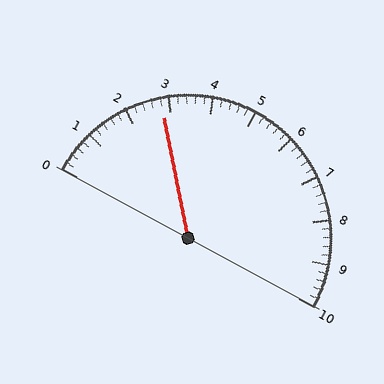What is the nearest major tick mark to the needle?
The nearest major tick mark is 3.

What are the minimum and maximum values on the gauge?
The gauge ranges from 0 to 10.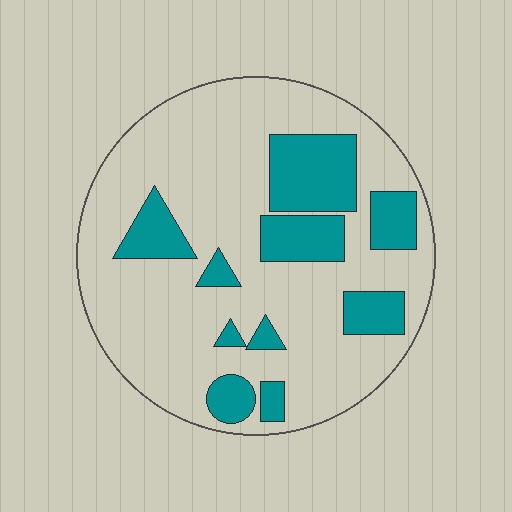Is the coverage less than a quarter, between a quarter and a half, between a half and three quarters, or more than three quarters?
Less than a quarter.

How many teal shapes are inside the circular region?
10.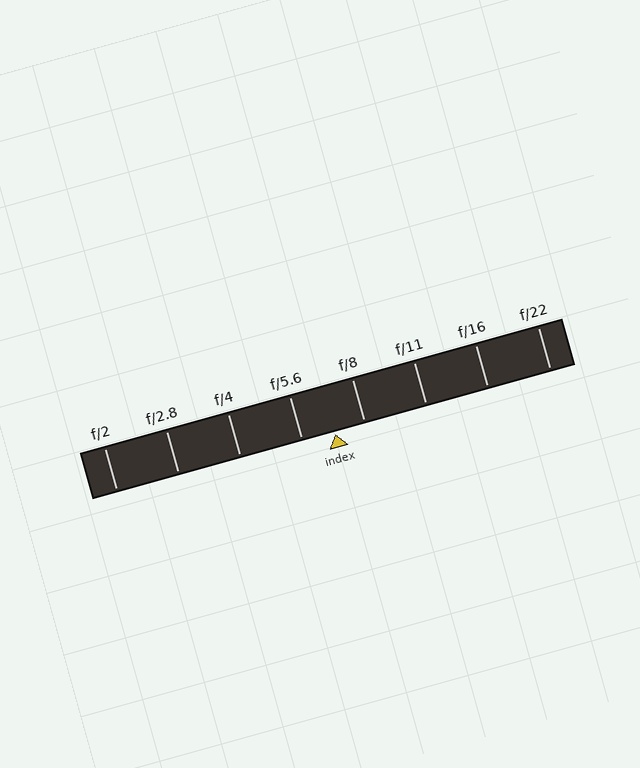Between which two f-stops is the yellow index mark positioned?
The index mark is between f/5.6 and f/8.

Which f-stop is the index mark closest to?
The index mark is closest to f/8.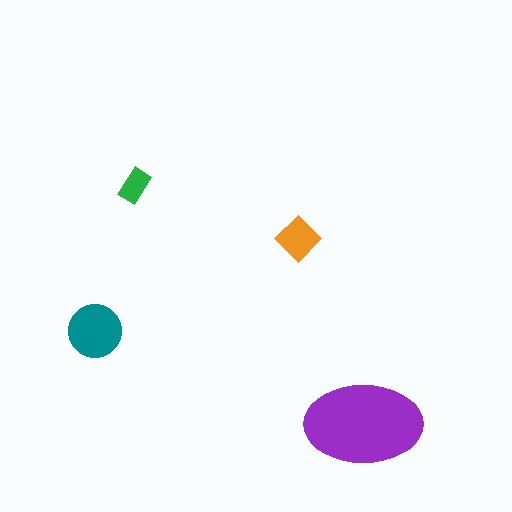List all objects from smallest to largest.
The green rectangle, the orange diamond, the teal circle, the purple ellipse.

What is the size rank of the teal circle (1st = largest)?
2nd.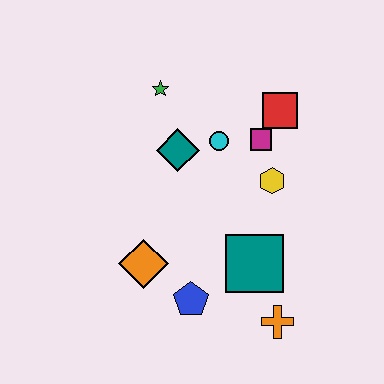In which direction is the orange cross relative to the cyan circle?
The orange cross is below the cyan circle.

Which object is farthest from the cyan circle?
The orange cross is farthest from the cyan circle.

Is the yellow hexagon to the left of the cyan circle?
No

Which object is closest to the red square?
The magenta square is closest to the red square.